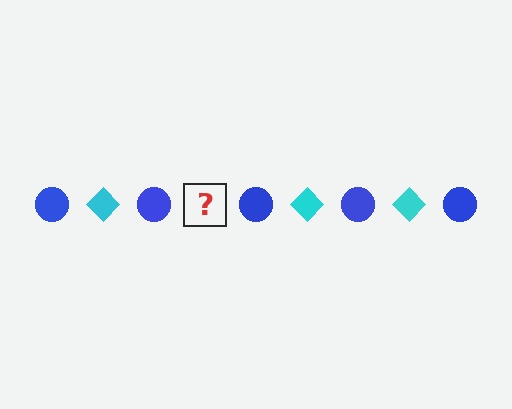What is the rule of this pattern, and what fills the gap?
The rule is that the pattern alternates between blue circle and cyan diamond. The gap should be filled with a cyan diamond.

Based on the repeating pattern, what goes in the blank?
The blank should be a cyan diamond.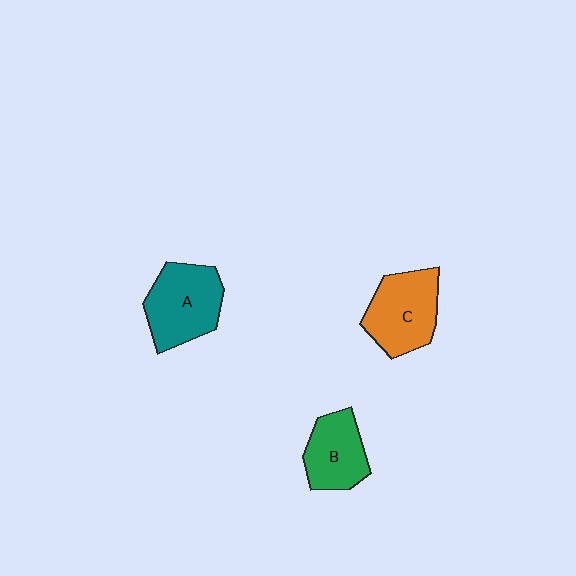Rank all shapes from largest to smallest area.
From largest to smallest: A (teal), C (orange), B (green).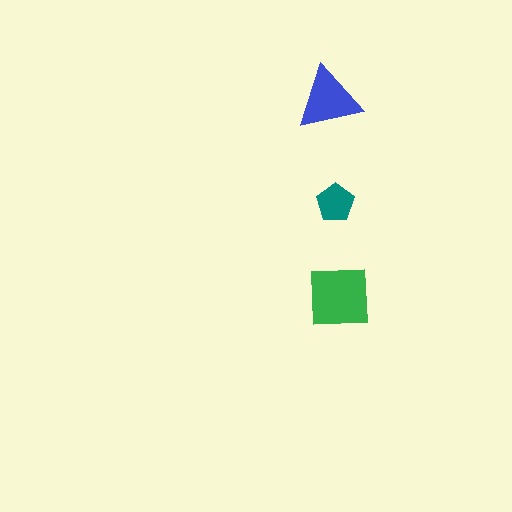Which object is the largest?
The green square.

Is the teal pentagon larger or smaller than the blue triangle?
Smaller.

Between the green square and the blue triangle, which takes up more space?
The green square.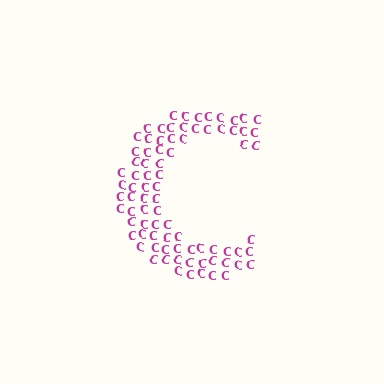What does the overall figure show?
The overall figure shows the letter C.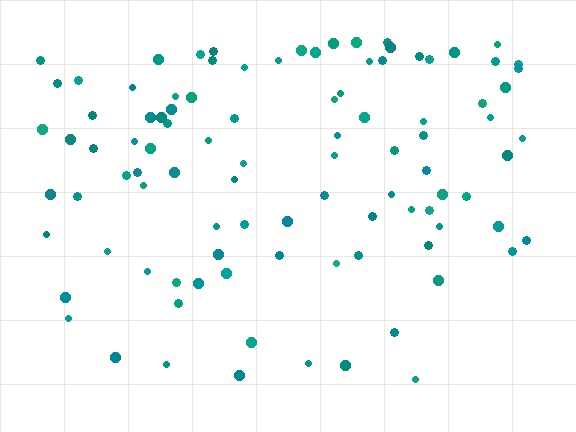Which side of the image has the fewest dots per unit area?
The bottom.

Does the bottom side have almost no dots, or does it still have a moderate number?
Still a moderate number, just noticeably fewer than the top.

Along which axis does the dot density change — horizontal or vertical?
Vertical.